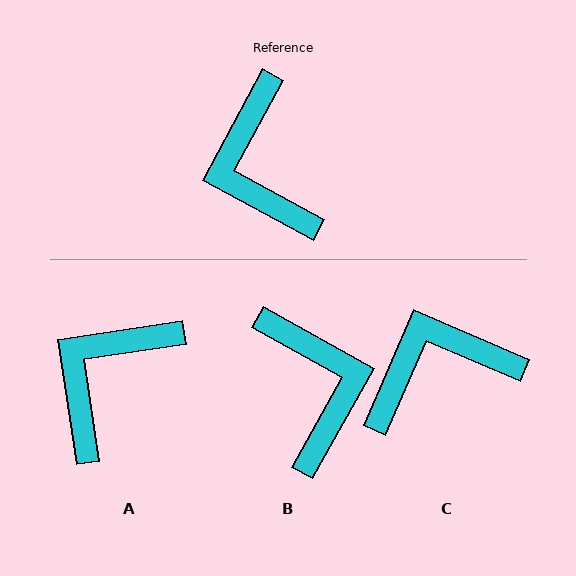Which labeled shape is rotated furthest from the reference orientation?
B, about 179 degrees away.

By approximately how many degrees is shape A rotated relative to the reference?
Approximately 53 degrees clockwise.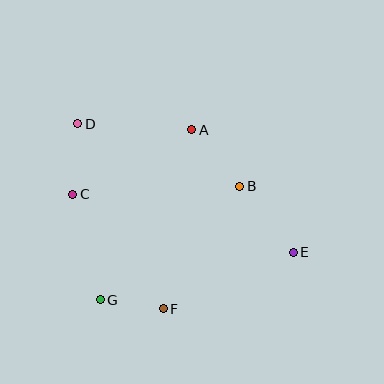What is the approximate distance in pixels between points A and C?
The distance between A and C is approximately 136 pixels.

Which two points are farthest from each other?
Points D and E are farthest from each other.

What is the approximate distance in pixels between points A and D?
The distance between A and D is approximately 114 pixels.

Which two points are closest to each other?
Points F and G are closest to each other.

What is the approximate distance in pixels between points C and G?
The distance between C and G is approximately 109 pixels.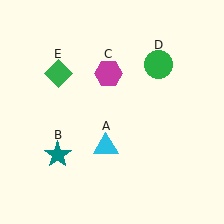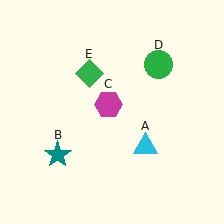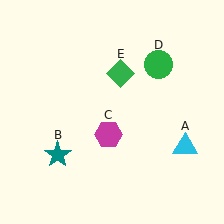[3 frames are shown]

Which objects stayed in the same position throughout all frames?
Teal star (object B) and green circle (object D) remained stationary.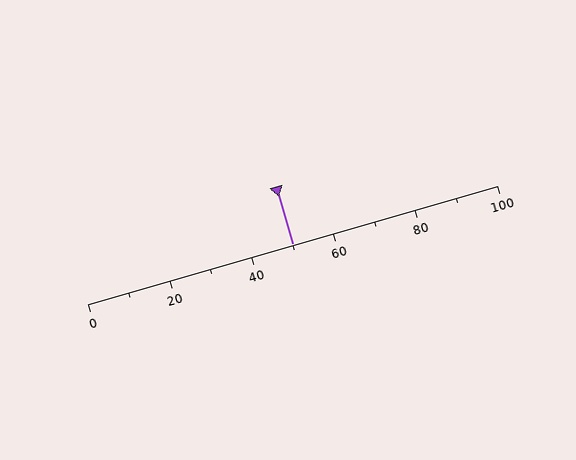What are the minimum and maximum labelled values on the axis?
The axis runs from 0 to 100.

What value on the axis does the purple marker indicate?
The marker indicates approximately 50.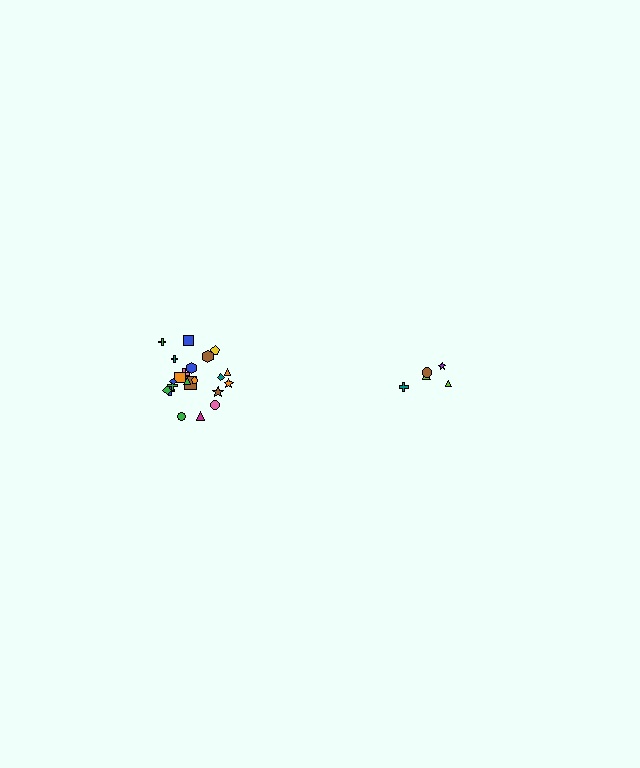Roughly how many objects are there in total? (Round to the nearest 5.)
Roughly 25 objects in total.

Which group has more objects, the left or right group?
The left group.